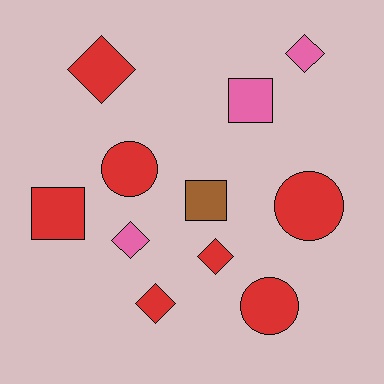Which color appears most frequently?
Red, with 7 objects.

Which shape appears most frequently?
Diamond, with 5 objects.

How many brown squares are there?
There is 1 brown square.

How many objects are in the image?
There are 11 objects.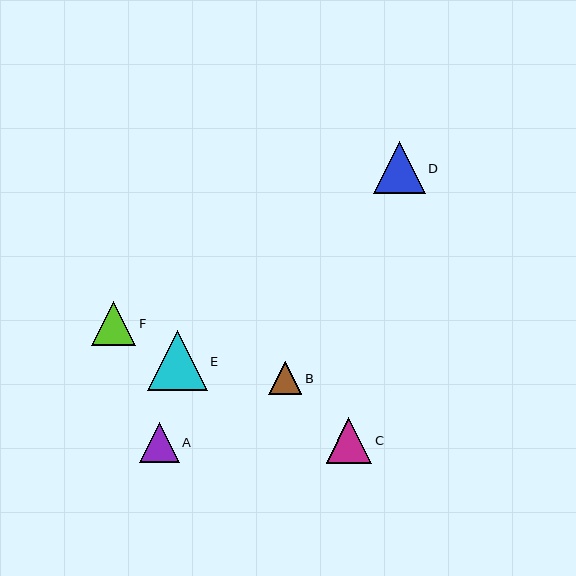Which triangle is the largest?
Triangle E is the largest with a size of approximately 60 pixels.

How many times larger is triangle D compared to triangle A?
Triangle D is approximately 1.3 times the size of triangle A.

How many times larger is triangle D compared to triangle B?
Triangle D is approximately 1.6 times the size of triangle B.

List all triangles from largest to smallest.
From largest to smallest: E, D, C, F, A, B.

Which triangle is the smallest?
Triangle B is the smallest with a size of approximately 33 pixels.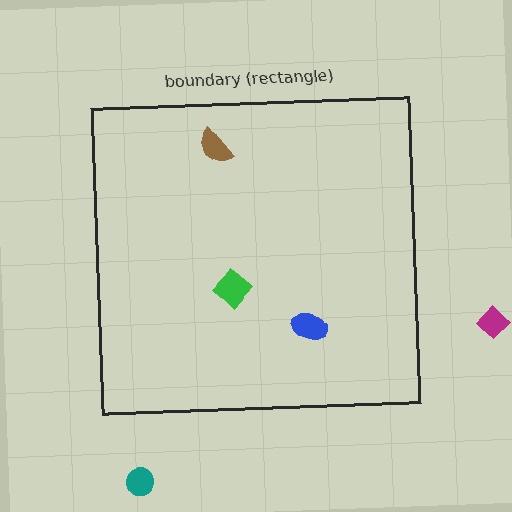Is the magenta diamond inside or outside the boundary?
Outside.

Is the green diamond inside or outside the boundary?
Inside.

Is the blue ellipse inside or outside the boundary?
Inside.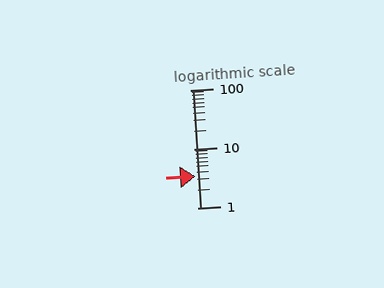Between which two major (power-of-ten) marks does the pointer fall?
The pointer is between 1 and 10.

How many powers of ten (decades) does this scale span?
The scale spans 2 decades, from 1 to 100.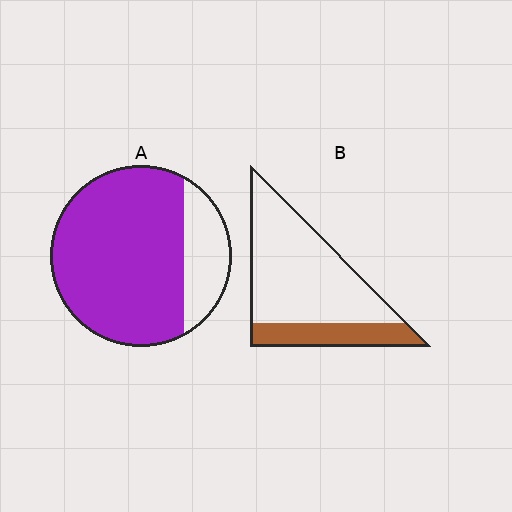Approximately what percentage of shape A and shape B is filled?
A is approximately 80% and B is approximately 25%.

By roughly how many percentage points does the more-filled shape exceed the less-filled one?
By roughly 55 percentage points (A over B).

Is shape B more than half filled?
No.